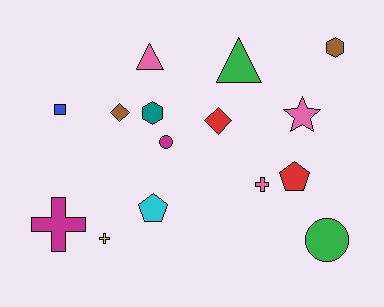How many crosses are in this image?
There are 3 crosses.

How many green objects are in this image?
There are 2 green objects.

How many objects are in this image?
There are 15 objects.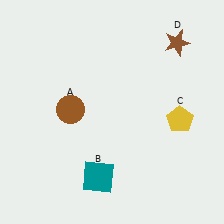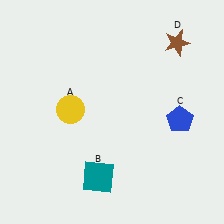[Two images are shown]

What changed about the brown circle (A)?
In Image 1, A is brown. In Image 2, it changed to yellow.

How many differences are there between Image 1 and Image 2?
There are 2 differences between the two images.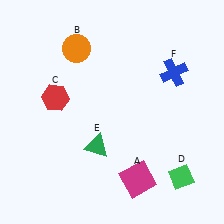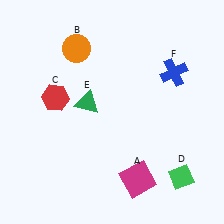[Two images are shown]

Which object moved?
The green triangle (E) moved up.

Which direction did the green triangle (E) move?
The green triangle (E) moved up.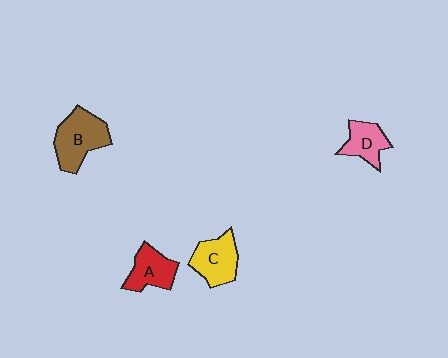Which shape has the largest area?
Shape B (brown).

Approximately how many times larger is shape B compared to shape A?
Approximately 1.4 times.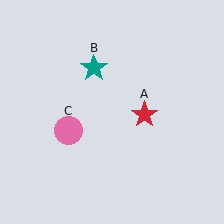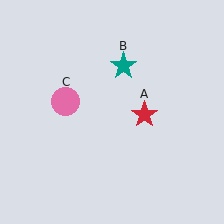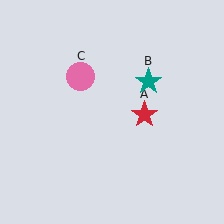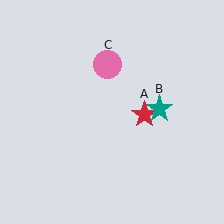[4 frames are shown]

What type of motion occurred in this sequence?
The teal star (object B), pink circle (object C) rotated clockwise around the center of the scene.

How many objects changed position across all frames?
2 objects changed position: teal star (object B), pink circle (object C).